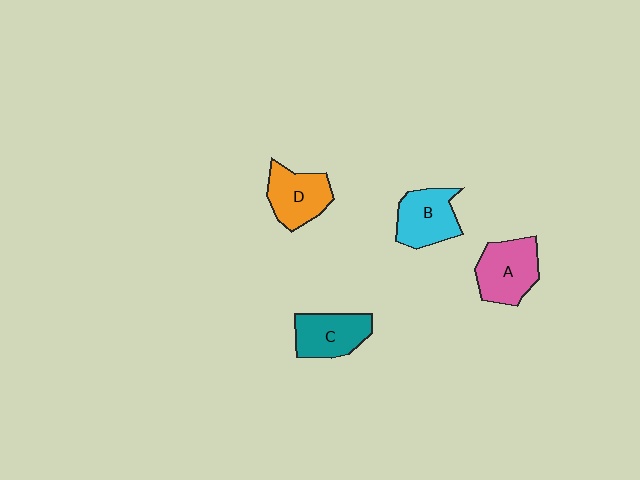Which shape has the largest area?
Shape A (pink).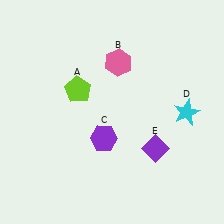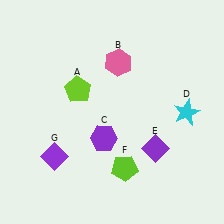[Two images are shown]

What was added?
A lime pentagon (F), a purple diamond (G) were added in Image 2.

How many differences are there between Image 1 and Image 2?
There are 2 differences between the two images.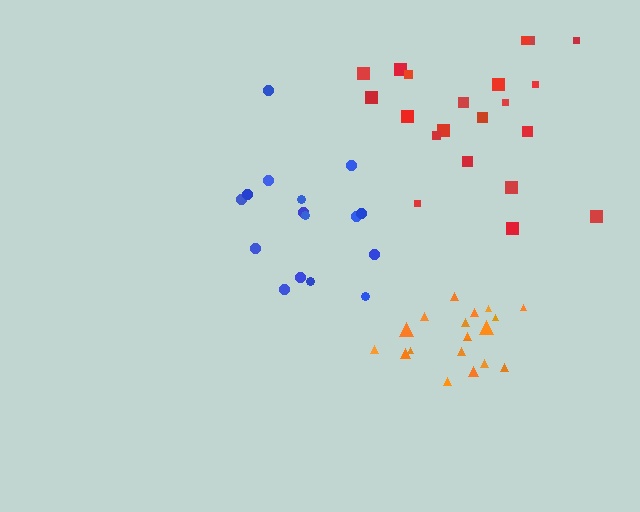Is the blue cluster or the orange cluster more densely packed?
Orange.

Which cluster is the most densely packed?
Orange.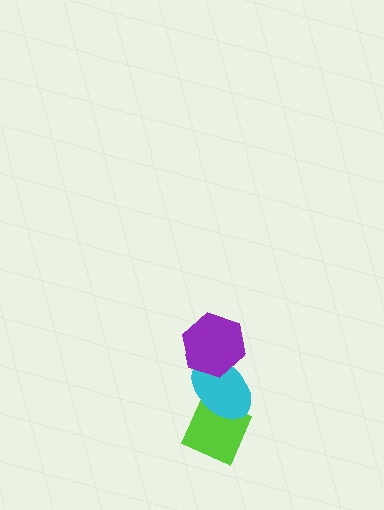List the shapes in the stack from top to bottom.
From top to bottom: the purple hexagon, the cyan ellipse, the lime diamond.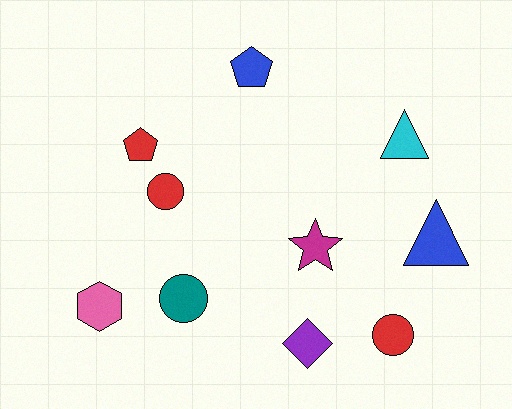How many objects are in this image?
There are 10 objects.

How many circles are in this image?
There are 3 circles.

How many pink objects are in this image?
There is 1 pink object.